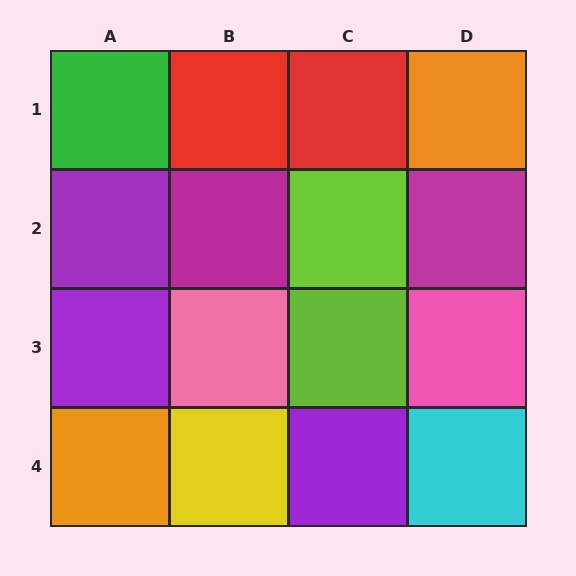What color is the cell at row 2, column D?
Magenta.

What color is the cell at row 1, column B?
Red.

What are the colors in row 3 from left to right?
Purple, pink, lime, pink.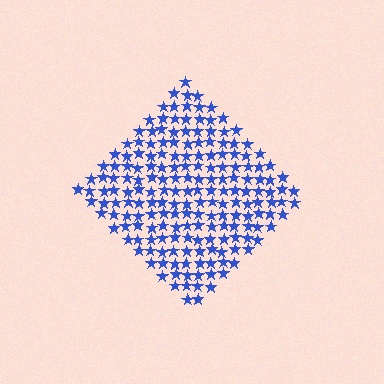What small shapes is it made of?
It is made of small stars.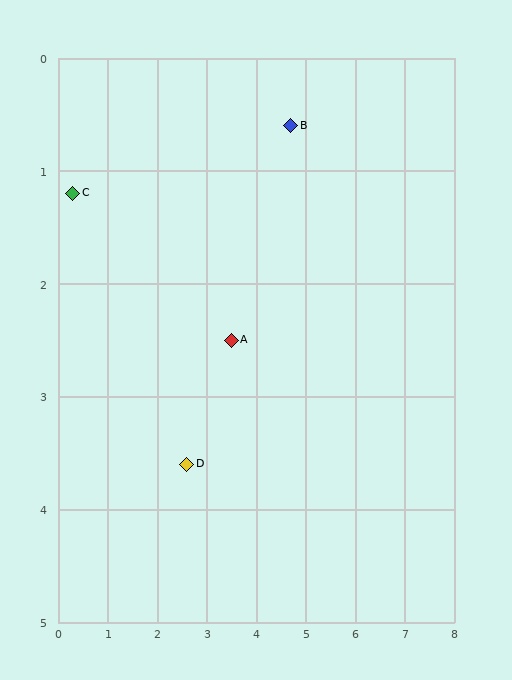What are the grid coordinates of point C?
Point C is at approximately (0.3, 1.2).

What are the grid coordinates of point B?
Point B is at approximately (4.7, 0.6).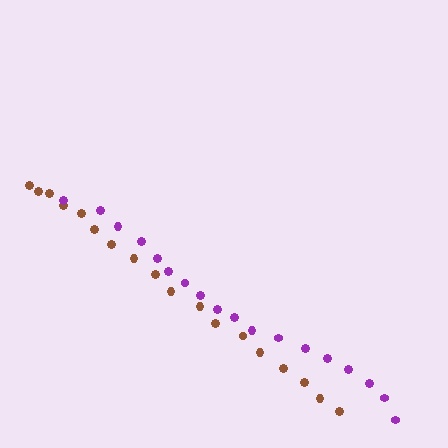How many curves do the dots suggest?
There are 2 distinct paths.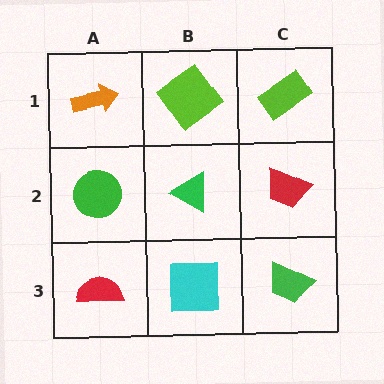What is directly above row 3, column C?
A red trapezoid.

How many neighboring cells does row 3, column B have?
3.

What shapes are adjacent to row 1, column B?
A green triangle (row 2, column B), an orange arrow (row 1, column A), a lime rectangle (row 1, column C).